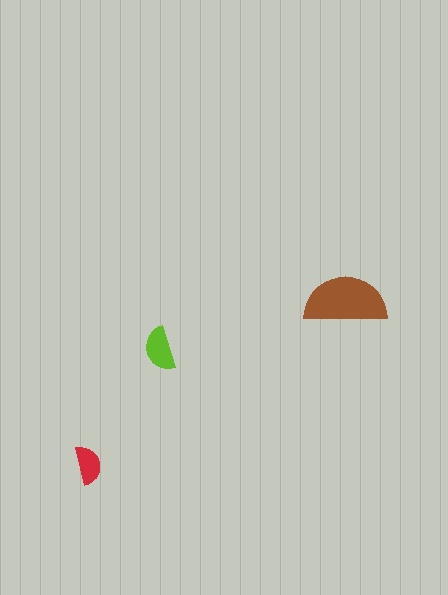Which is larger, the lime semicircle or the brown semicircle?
The brown one.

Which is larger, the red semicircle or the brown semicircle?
The brown one.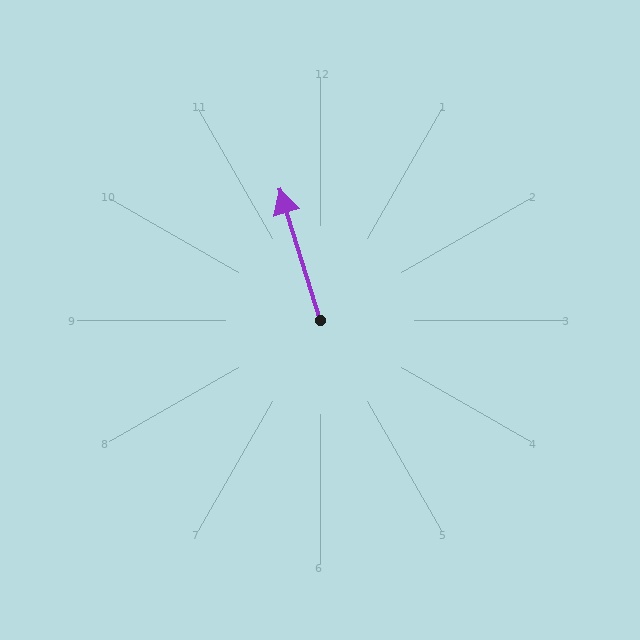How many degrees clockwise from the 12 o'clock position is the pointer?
Approximately 343 degrees.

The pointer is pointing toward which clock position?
Roughly 11 o'clock.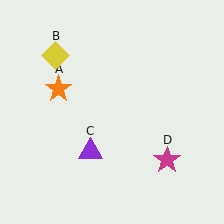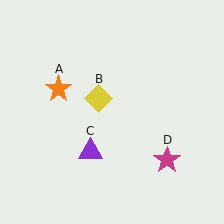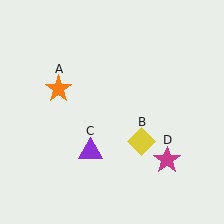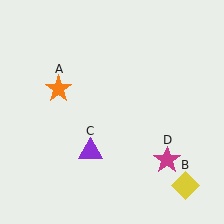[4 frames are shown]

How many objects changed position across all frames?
1 object changed position: yellow diamond (object B).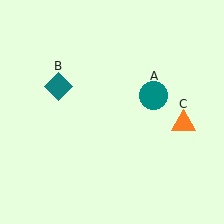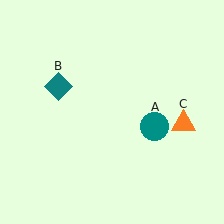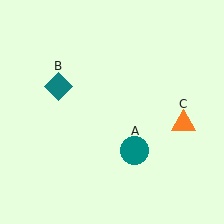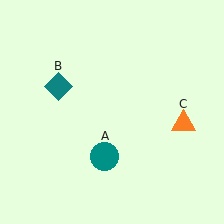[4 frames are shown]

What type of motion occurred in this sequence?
The teal circle (object A) rotated clockwise around the center of the scene.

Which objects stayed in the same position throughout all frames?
Teal diamond (object B) and orange triangle (object C) remained stationary.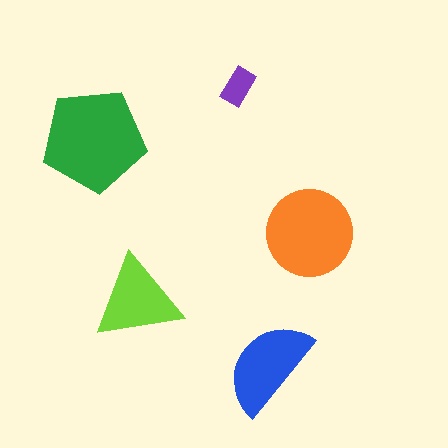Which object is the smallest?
The purple rectangle.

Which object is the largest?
The green pentagon.